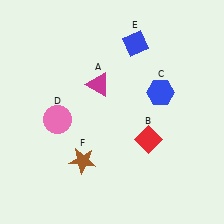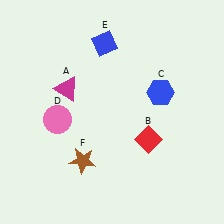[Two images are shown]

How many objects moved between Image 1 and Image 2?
2 objects moved between the two images.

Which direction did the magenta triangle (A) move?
The magenta triangle (A) moved left.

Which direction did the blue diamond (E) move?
The blue diamond (E) moved left.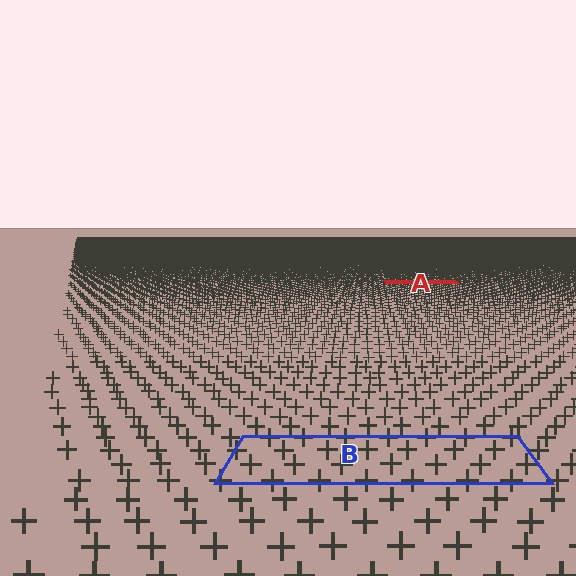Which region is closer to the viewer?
Region B is closer. The texture elements there are larger and more spread out.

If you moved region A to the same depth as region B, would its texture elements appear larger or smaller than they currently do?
They would appear larger. At a closer depth, the same texture elements are projected at a bigger on-screen size.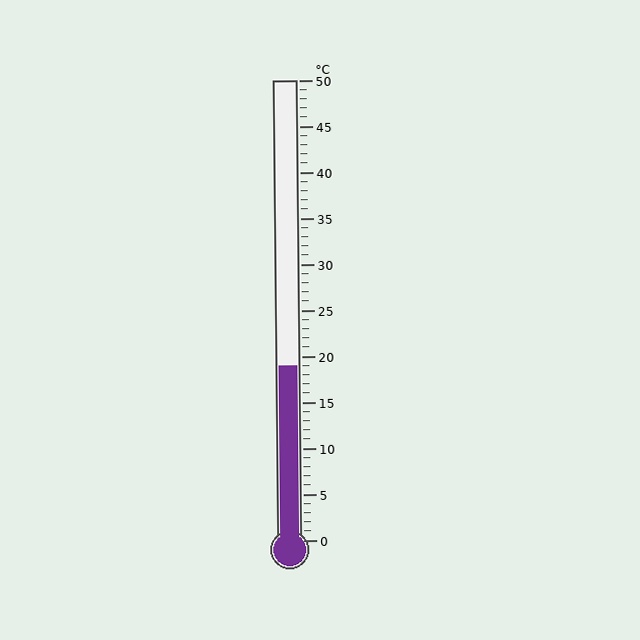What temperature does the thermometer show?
The thermometer shows approximately 19°C.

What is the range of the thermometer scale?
The thermometer scale ranges from 0°C to 50°C.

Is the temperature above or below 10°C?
The temperature is above 10°C.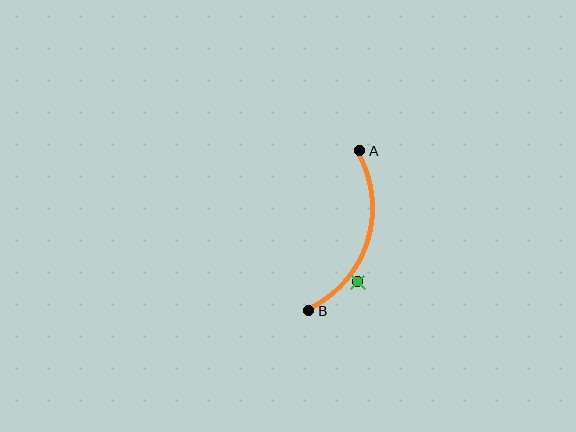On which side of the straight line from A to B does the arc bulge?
The arc bulges to the right of the straight line connecting A and B.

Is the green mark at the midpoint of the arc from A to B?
No — the green mark does not lie on the arc at all. It sits slightly outside the curve.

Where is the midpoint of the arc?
The arc midpoint is the point on the curve farthest from the straight line joining A and B. It sits to the right of that line.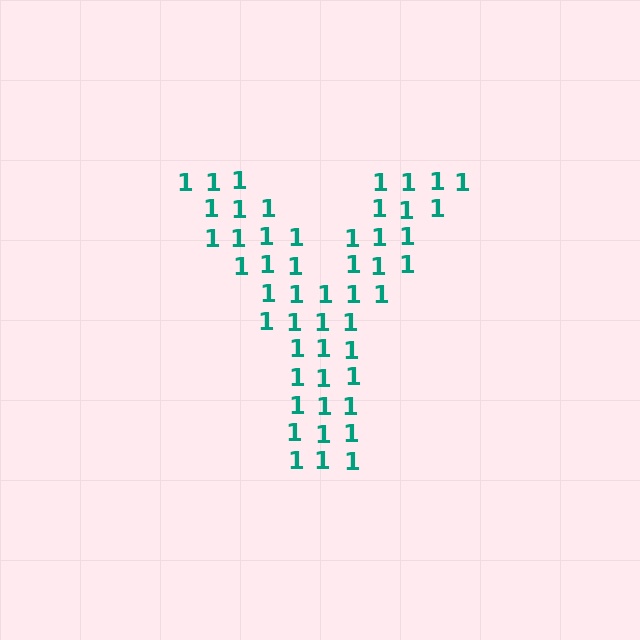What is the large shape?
The large shape is the letter Y.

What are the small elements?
The small elements are digit 1's.